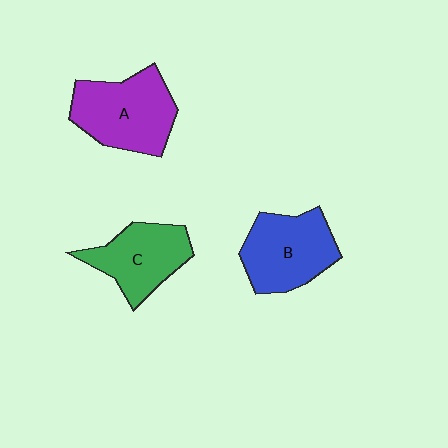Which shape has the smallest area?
Shape C (green).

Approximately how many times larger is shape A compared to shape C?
Approximately 1.2 times.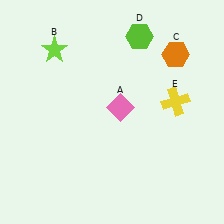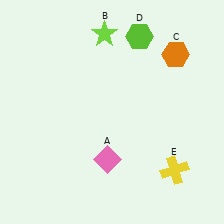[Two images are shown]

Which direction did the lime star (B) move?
The lime star (B) moved right.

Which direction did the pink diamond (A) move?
The pink diamond (A) moved down.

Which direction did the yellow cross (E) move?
The yellow cross (E) moved down.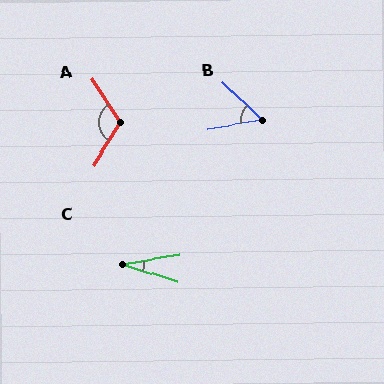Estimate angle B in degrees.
Approximately 53 degrees.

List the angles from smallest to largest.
C (27°), B (53°), A (115°).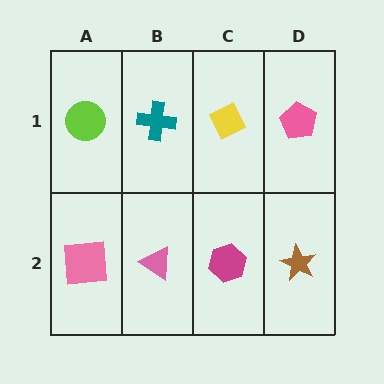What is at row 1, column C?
A yellow diamond.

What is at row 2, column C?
A magenta hexagon.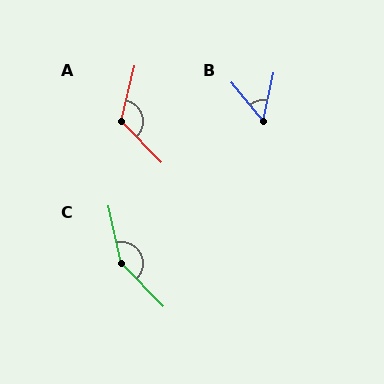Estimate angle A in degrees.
Approximately 122 degrees.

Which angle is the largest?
C, at approximately 148 degrees.